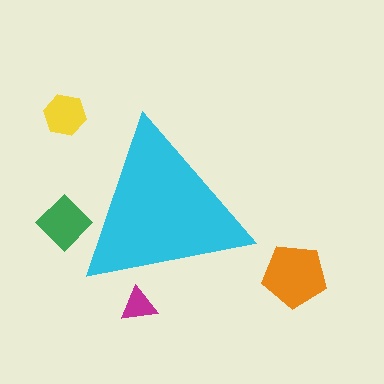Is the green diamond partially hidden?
Yes, the green diamond is partially hidden behind the cyan triangle.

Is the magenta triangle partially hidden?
Yes, the magenta triangle is partially hidden behind the cyan triangle.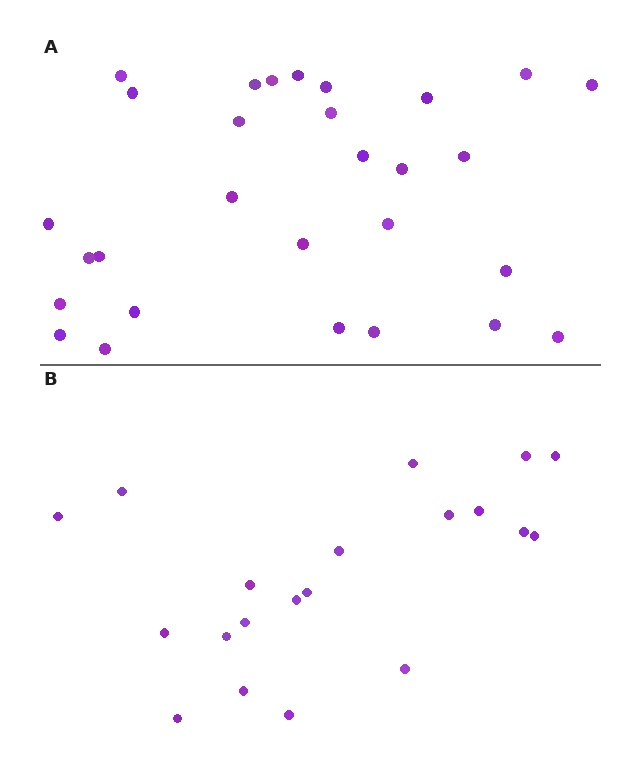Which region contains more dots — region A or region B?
Region A (the top region) has more dots.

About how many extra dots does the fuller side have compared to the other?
Region A has roughly 8 or so more dots than region B.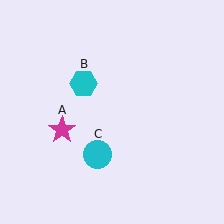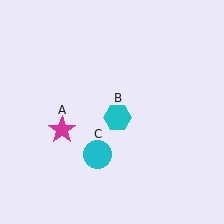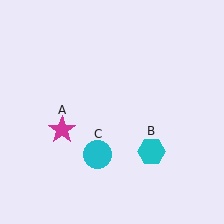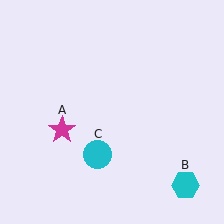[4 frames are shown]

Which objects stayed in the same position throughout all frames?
Magenta star (object A) and cyan circle (object C) remained stationary.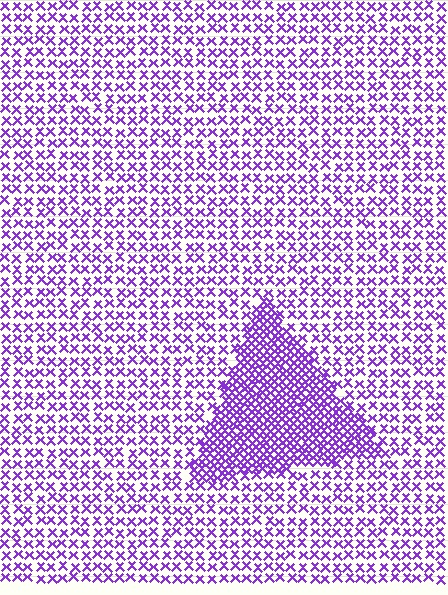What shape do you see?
I see a triangle.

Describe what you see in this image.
The image contains small purple elements arranged at two different densities. A triangle-shaped region is visible where the elements are more densely packed than the surrounding area.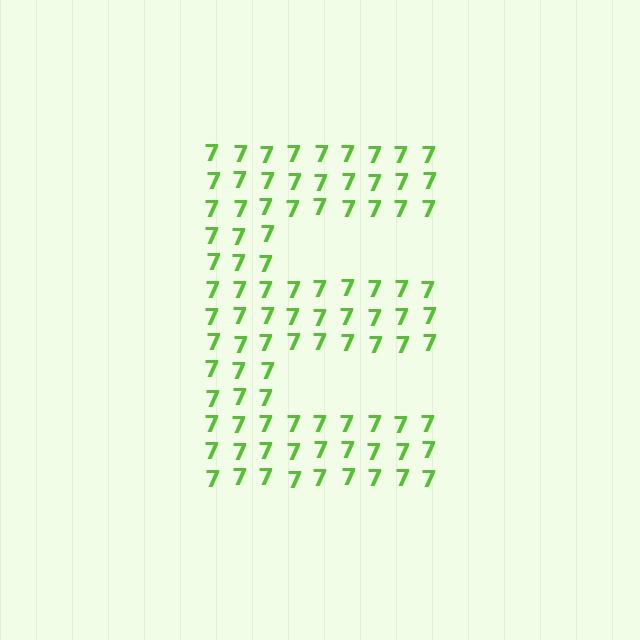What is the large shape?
The large shape is the letter E.